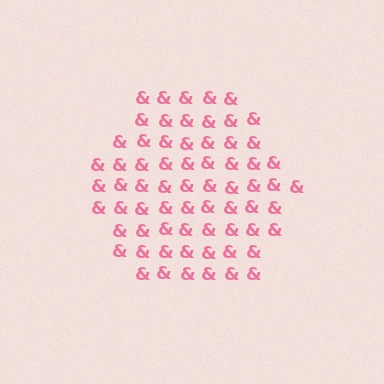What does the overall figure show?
The overall figure shows a hexagon.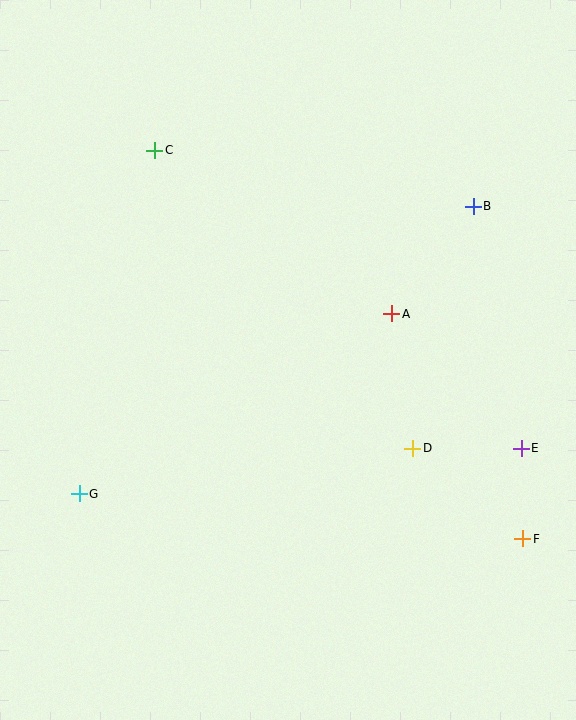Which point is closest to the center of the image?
Point A at (392, 314) is closest to the center.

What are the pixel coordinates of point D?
Point D is at (413, 448).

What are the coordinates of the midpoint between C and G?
The midpoint between C and G is at (117, 322).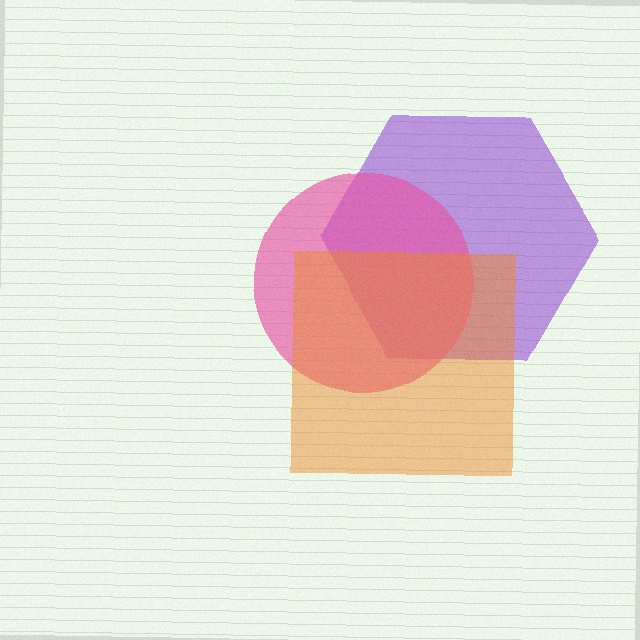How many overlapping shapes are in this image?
There are 3 overlapping shapes in the image.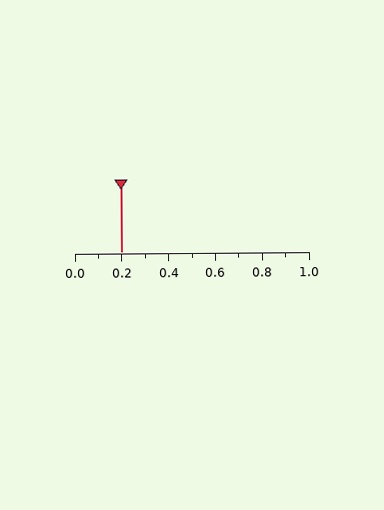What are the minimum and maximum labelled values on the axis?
The axis runs from 0.0 to 1.0.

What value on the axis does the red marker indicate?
The marker indicates approximately 0.2.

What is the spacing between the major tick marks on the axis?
The major ticks are spaced 0.2 apart.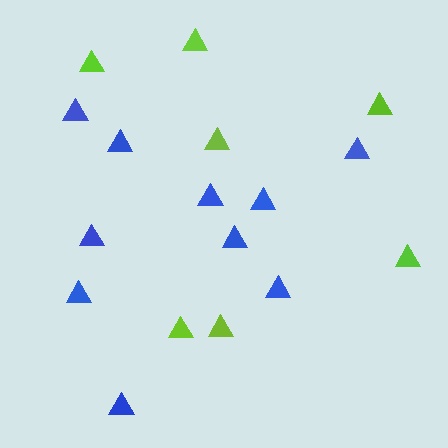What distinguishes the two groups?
There are 2 groups: one group of blue triangles (10) and one group of lime triangles (7).